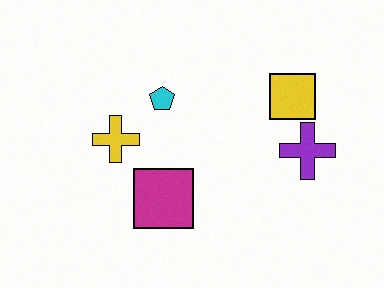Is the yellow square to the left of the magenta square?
No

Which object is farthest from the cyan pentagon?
The purple cross is farthest from the cyan pentagon.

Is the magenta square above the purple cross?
No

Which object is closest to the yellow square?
The purple cross is closest to the yellow square.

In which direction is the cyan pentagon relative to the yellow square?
The cyan pentagon is to the left of the yellow square.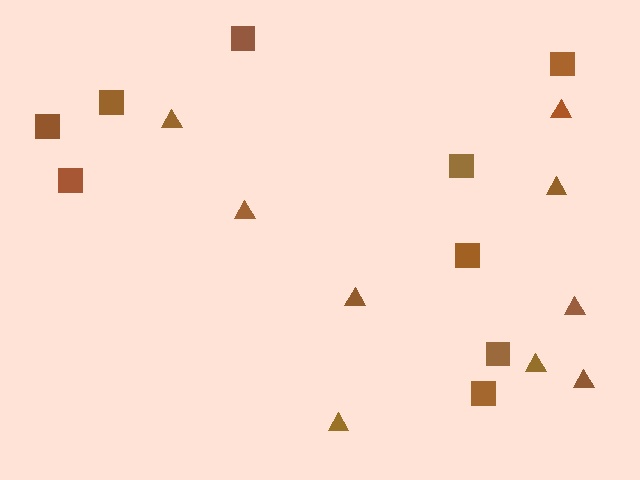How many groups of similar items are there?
There are 2 groups: one group of squares (9) and one group of triangles (9).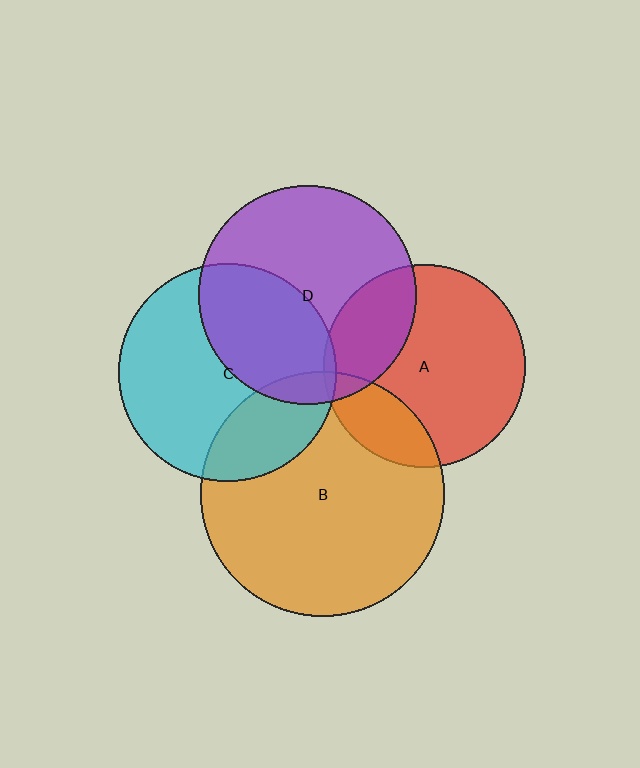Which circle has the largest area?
Circle B (orange).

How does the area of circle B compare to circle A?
Approximately 1.5 times.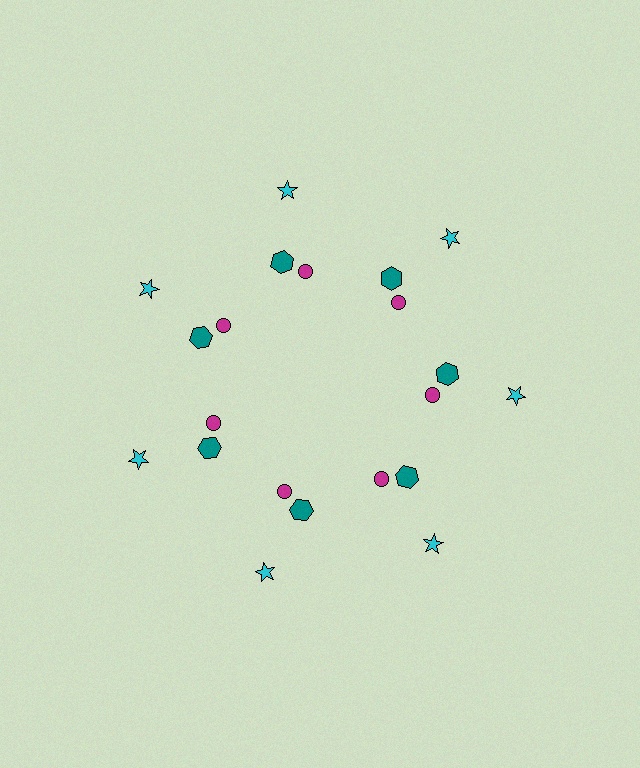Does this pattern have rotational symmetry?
Yes, this pattern has 7-fold rotational symmetry. It looks the same after rotating 51 degrees around the center.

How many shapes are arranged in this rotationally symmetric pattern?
There are 21 shapes, arranged in 7 groups of 3.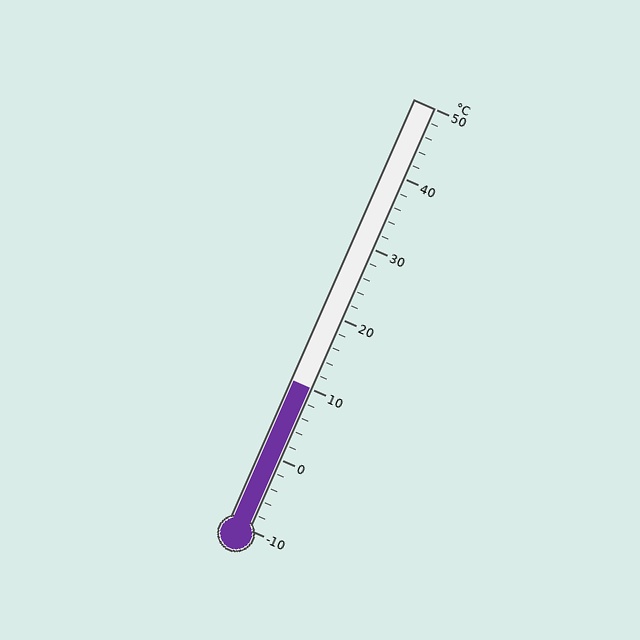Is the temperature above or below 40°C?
The temperature is below 40°C.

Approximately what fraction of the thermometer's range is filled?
The thermometer is filled to approximately 35% of its range.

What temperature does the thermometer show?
The thermometer shows approximately 10°C.